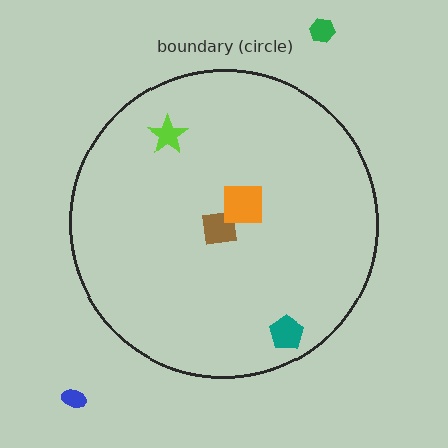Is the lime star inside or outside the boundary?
Inside.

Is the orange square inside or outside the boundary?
Inside.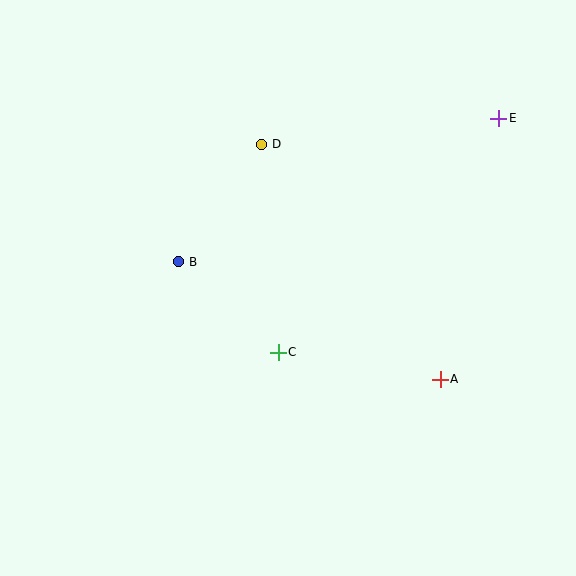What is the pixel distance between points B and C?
The distance between B and C is 135 pixels.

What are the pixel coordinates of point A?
Point A is at (440, 379).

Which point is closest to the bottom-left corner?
Point C is closest to the bottom-left corner.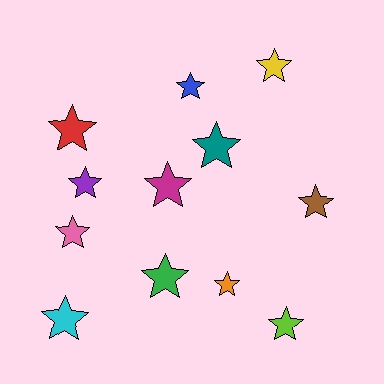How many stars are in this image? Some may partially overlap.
There are 12 stars.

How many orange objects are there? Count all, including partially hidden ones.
There is 1 orange object.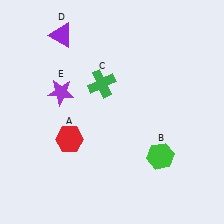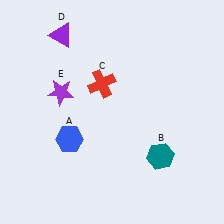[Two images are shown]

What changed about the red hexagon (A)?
In Image 1, A is red. In Image 2, it changed to blue.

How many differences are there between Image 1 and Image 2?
There are 3 differences between the two images.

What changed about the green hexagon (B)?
In Image 1, B is green. In Image 2, it changed to teal.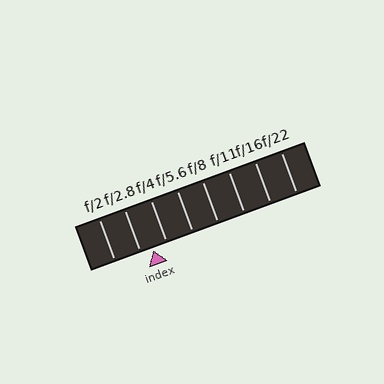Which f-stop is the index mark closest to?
The index mark is closest to f/2.8.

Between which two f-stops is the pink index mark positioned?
The index mark is between f/2.8 and f/4.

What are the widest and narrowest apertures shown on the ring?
The widest aperture shown is f/2 and the narrowest is f/22.